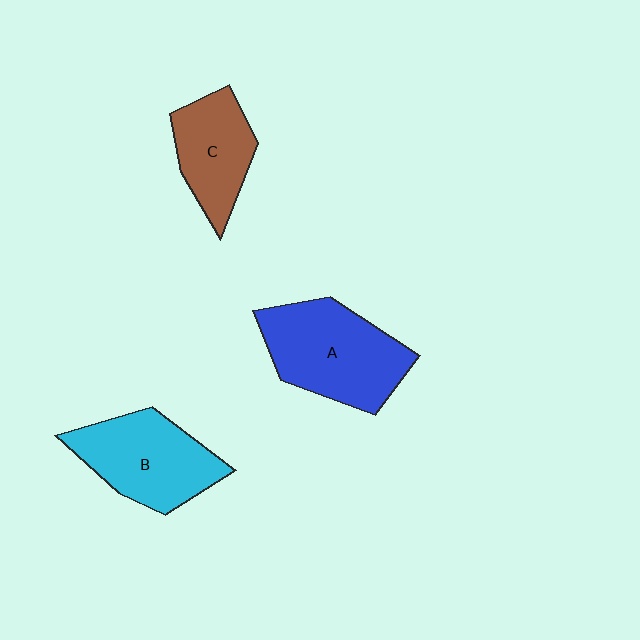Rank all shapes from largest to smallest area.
From largest to smallest: A (blue), B (cyan), C (brown).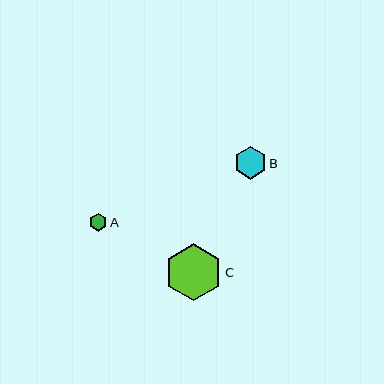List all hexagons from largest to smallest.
From largest to smallest: C, B, A.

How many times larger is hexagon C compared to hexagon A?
Hexagon C is approximately 3.2 times the size of hexagon A.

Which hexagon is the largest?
Hexagon C is the largest with a size of approximately 57 pixels.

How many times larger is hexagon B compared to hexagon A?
Hexagon B is approximately 1.8 times the size of hexagon A.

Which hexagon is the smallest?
Hexagon A is the smallest with a size of approximately 18 pixels.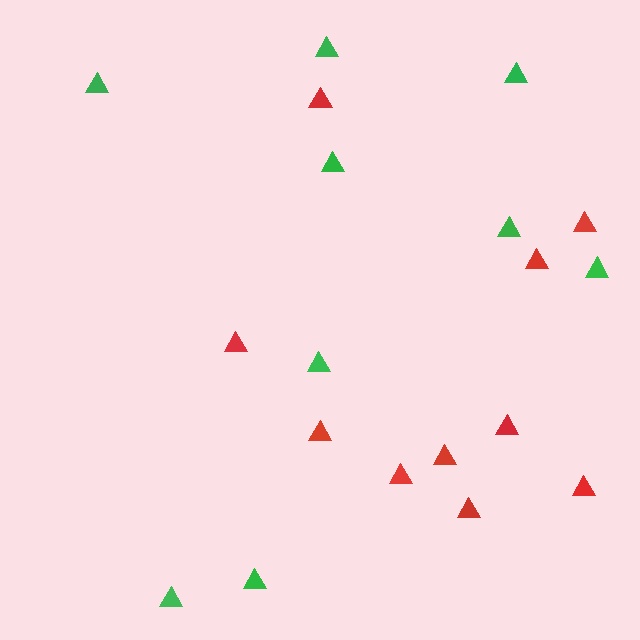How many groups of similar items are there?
There are 2 groups: one group of green triangles (9) and one group of red triangles (10).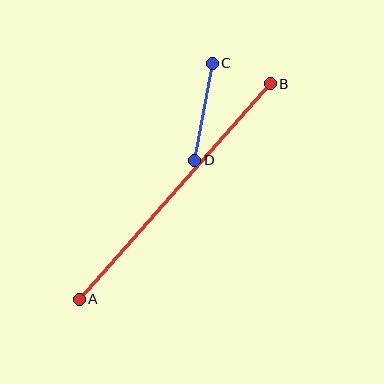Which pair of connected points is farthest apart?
Points A and B are farthest apart.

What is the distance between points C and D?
The distance is approximately 99 pixels.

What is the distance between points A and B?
The distance is approximately 288 pixels.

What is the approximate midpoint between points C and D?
The midpoint is at approximately (203, 112) pixels.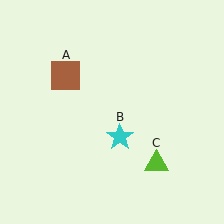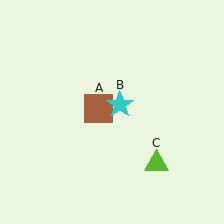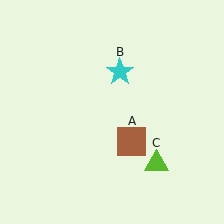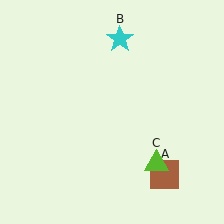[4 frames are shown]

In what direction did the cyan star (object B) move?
The cyan star (object B) moved up.